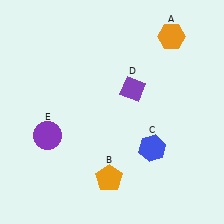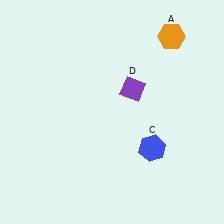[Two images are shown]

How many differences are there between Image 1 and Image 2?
There are 2 differences between the two images.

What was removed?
The purple circle (E), the orange pentagon (B) were removed in Image 2.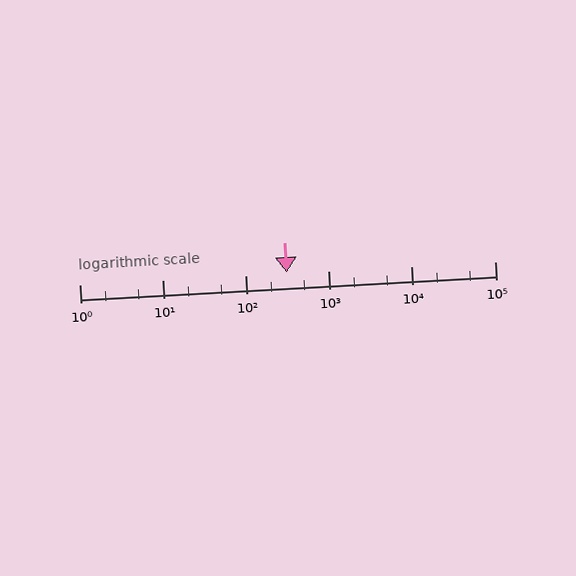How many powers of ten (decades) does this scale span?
The scale spans 5 decades, from 1 to 100000.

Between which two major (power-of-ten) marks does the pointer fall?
The pointer is between 100 and 1000.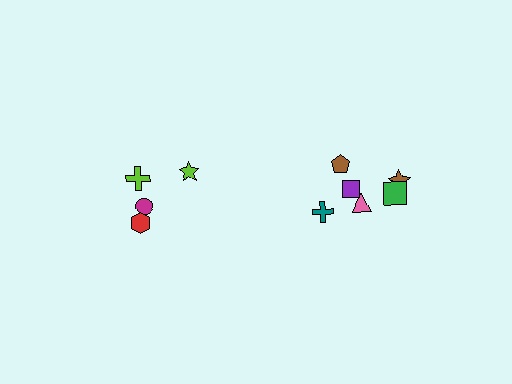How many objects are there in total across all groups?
There are 10 objects.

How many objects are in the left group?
There are 4 objects.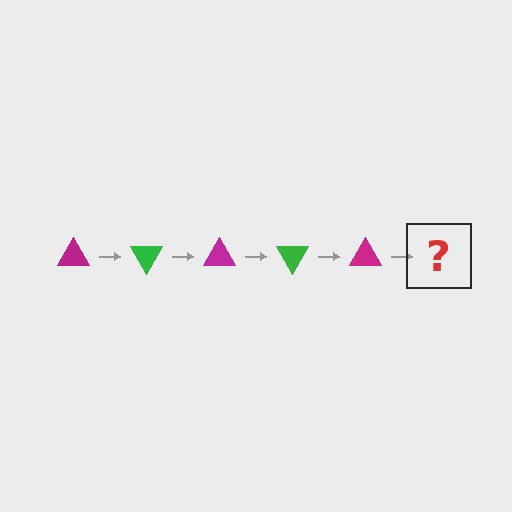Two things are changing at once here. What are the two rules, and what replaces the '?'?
The two rules are that it rotates 60 degrees each step and the color cycles through magenta and green. The '?' should be a green triangle, rotated 300 degrees from the start.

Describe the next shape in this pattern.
It should be a green triangle, rotated 300 degrees from the start.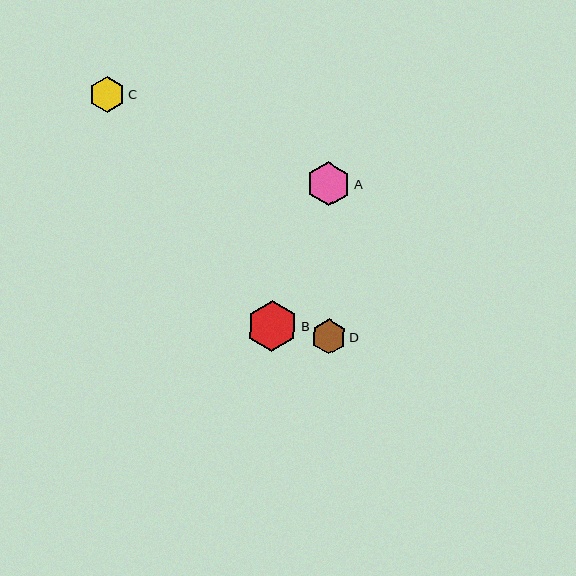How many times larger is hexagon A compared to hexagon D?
Hexagon A is approximately 1.2 times the size of hexagon D.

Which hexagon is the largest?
Hexagon B is the largest with a size of approximately 51 pixels.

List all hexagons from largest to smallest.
From largest to smallest: B, A, C, D.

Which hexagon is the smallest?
Hexagon D is the smallest with a size of approximately 35 pixels.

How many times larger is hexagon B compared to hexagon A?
Hexagon B is approximately 1.2 times the size of hexagon A.